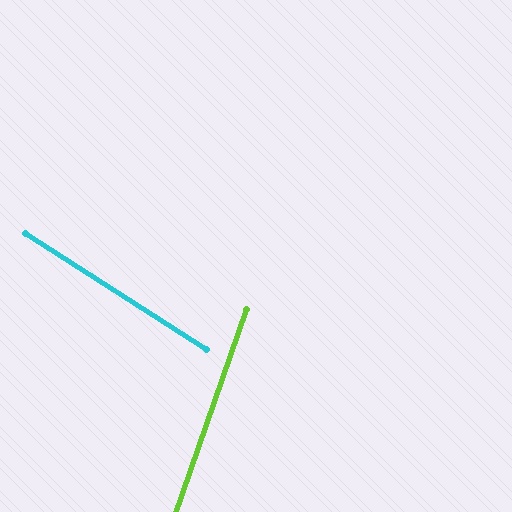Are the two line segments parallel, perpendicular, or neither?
Neither parallel nor perpendicular — they differ by about 77°.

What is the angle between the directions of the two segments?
Approximately 77 degrees.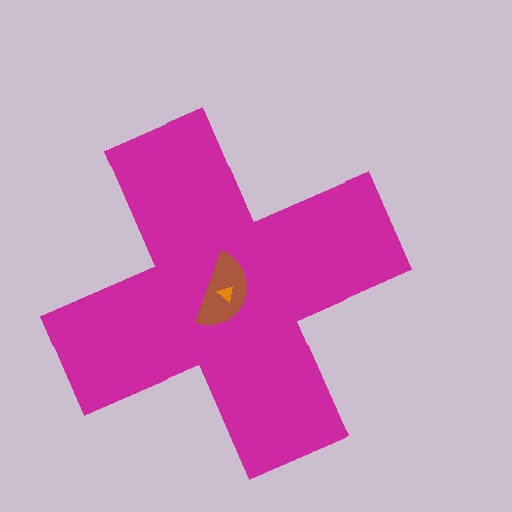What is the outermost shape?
The magenta cross.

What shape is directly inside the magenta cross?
The brown semicircle.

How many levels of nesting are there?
3.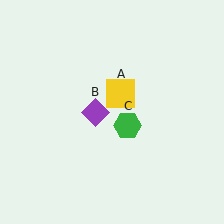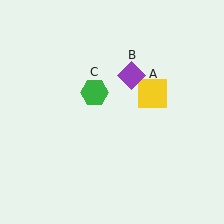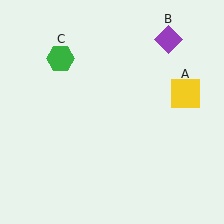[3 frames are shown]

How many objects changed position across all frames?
3 objects changed position: yellow square (object A), purple diamond (object B), green hexagon (object C).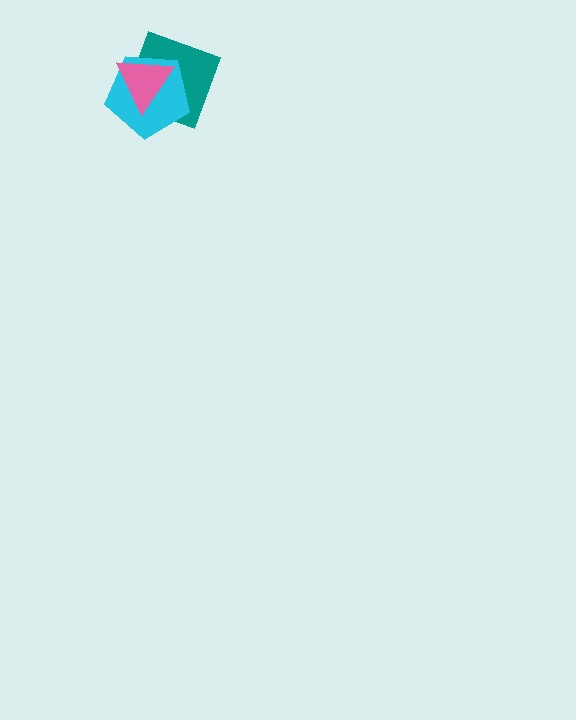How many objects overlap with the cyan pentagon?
2 objects overlap with the cyan pentagon.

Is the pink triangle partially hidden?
No, no other shape covers it.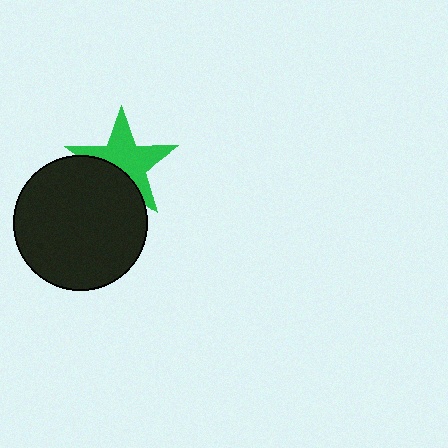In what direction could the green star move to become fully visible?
The green star could move up. That would shift it out from behind the black circle entirely.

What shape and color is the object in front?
The object in front is a black circle.